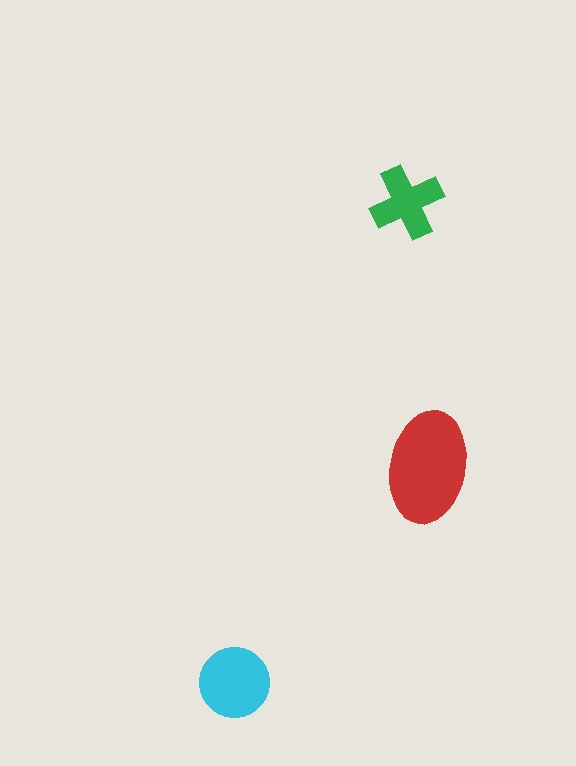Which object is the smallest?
The green cross.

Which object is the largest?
The red ellipse.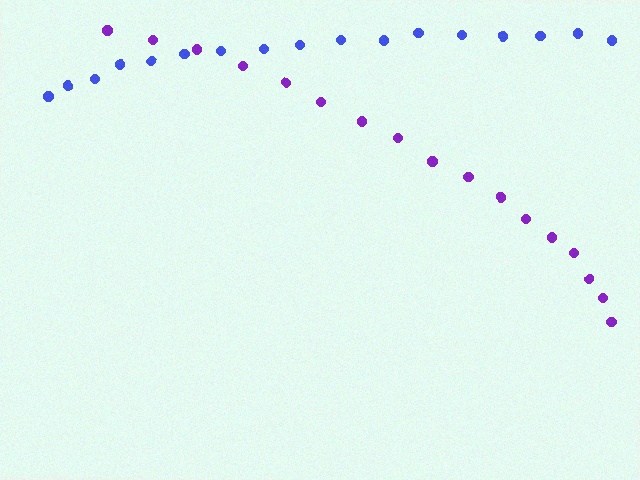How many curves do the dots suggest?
There are 2 distinct paths.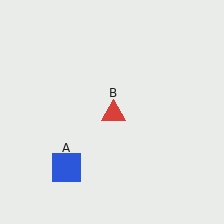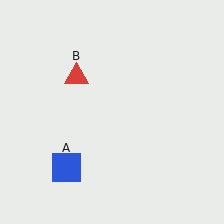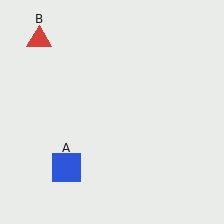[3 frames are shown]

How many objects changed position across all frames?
1 object changed position: red triangle (object B).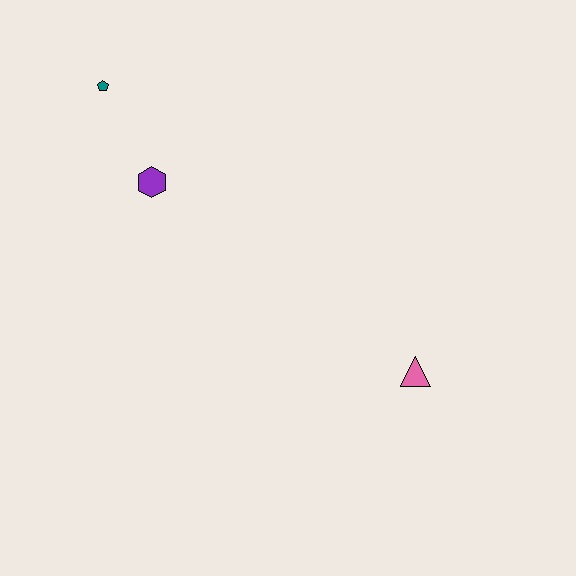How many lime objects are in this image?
There are no lime objects.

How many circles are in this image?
There are no circles.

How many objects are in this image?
There are 3 objects.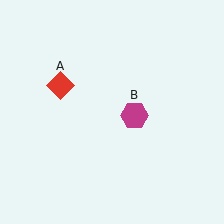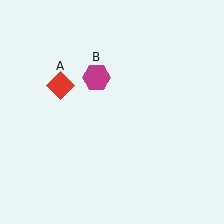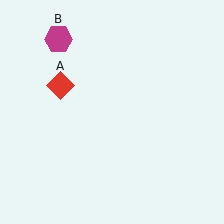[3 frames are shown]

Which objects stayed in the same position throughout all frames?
Red diamond (object A) remained stationary.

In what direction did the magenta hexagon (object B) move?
The magenta hexagon (object B) moved up and to the left.